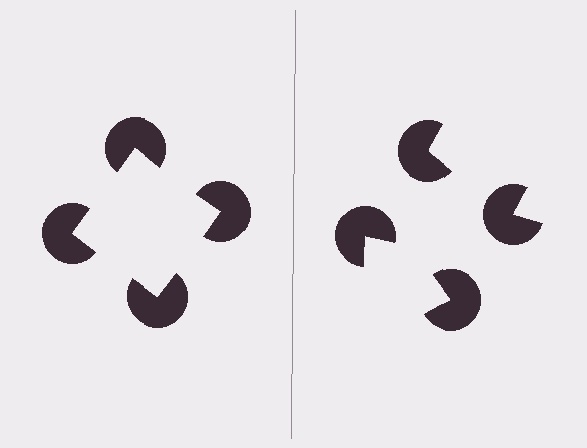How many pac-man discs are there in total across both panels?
8 — 4 on each side.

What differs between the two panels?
The pac-man discs are positioned identically on both sides; only the wedge orientations differ. On the left they align to a square; on the right they are misaligned.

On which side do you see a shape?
An illusory square appears on the left side. On the right side the wedge cuts are rotated, so no coherent shape forms.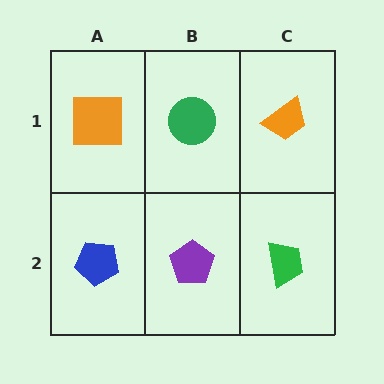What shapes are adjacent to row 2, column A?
An orange square (row 1, column A), a purple pentagon (row 2, column B).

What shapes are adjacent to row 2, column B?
A green circle (row 1, column B), a blue pentagon (row 2, column A), a green trapezoid (row 2, column C).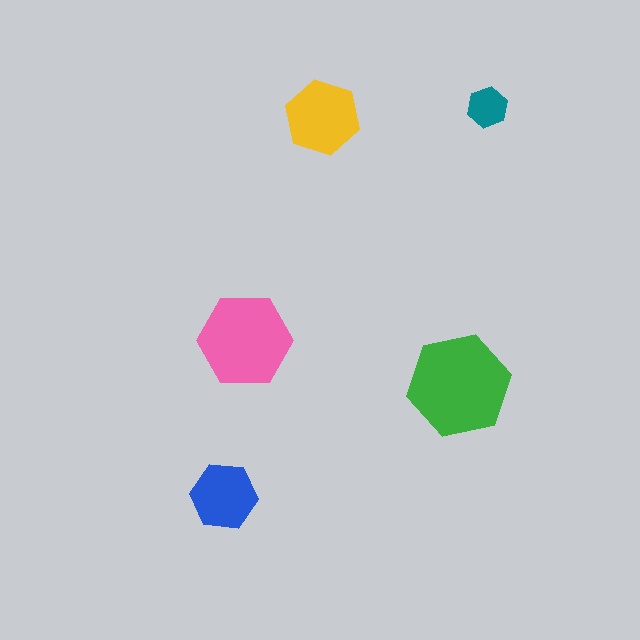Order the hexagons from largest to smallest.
the green one, the pink one, the yellow one, the blue one, the teal one.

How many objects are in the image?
There are 5 objects in the image.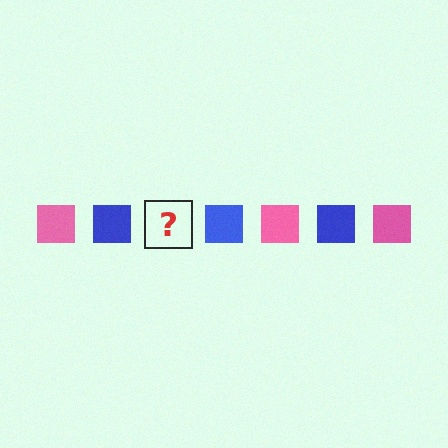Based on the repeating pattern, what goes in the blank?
The blank should be a pink square.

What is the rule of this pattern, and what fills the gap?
The rule is that the pattern cycles through pink, blue squares. The gap should be filled with a pink square.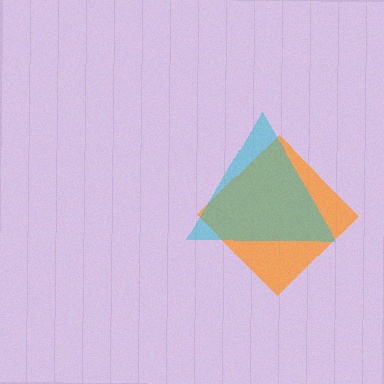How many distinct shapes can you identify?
There are 2 distinct shapes: an orange diamond, a cyan triangle.